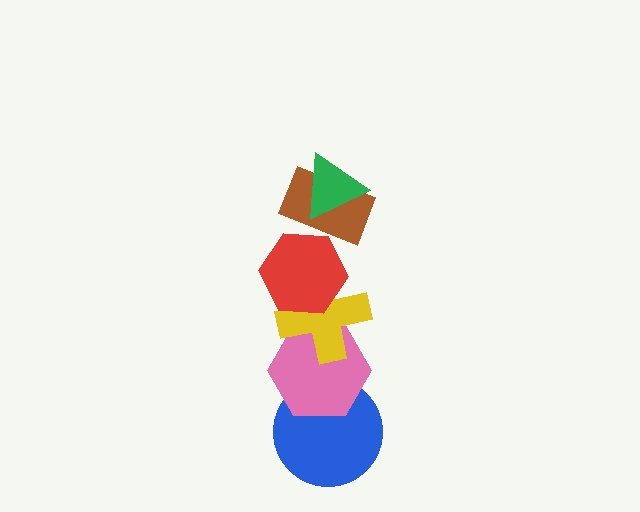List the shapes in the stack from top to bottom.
From top to bottom: the green triangle, the brown rectangle, the red hexagon, the yellow cross, the pink hexagon, the blue circle.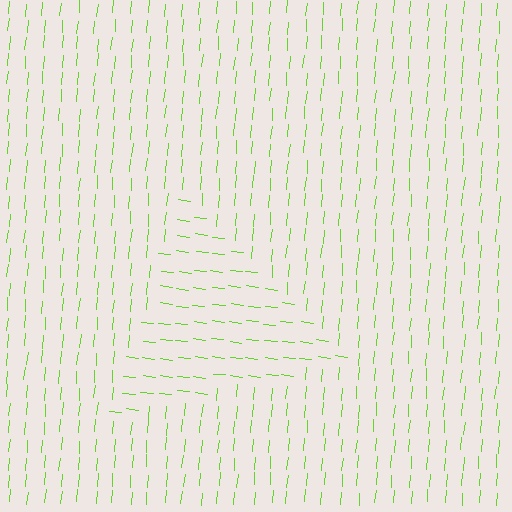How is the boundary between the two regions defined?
The boundary is defined purely by a change in line orientation (approximately 88 degrees difference). All lines are the same color and thickness.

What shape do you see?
I see a triangle.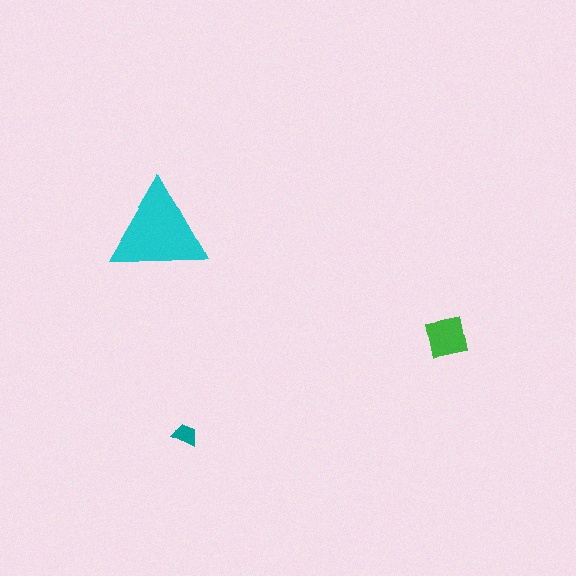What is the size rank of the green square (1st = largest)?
2nd.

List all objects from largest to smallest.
The cyan triangle, the green square, the teal trapezoid.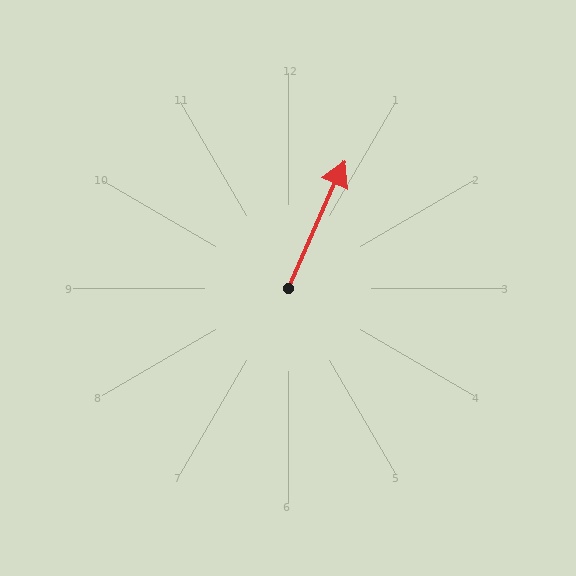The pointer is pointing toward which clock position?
Roughly 1 o'clock.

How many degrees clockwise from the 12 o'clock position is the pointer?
Approximately 24 degrees.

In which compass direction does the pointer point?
Northeast.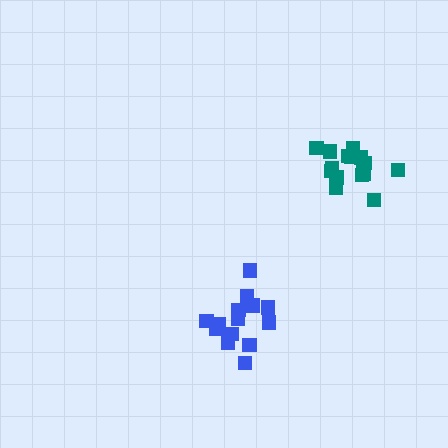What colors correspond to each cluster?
The clusters are colored: teal, blue.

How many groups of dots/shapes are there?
There are 2 groups.